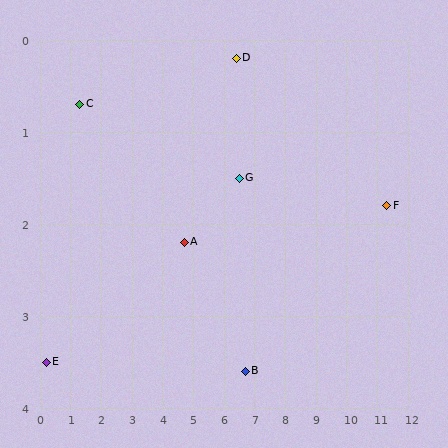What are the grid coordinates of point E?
Point E is at approximately (0.2, 3.5).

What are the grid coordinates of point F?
Point F is at approximately (11.3, 1.8).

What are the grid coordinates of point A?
Point A is at approximately (4.7, 2.2).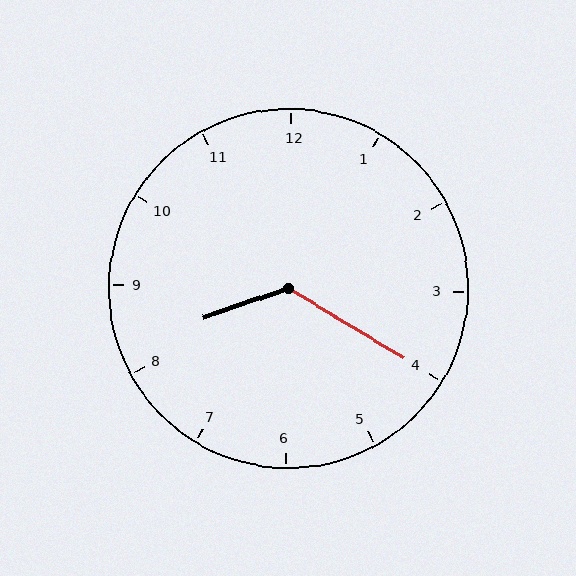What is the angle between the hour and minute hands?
Approximately 130 degrees.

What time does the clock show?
8:20.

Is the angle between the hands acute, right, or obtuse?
It is obtuse.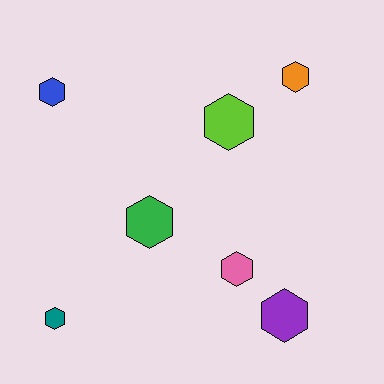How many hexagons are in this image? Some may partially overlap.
There are 7 hexagons.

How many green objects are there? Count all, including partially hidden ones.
There is 1 green object.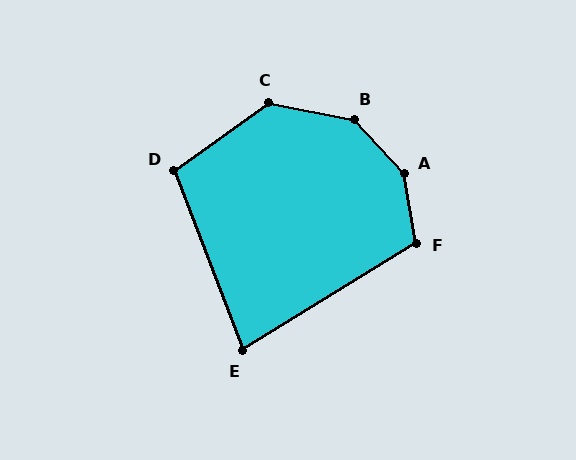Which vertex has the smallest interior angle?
E, at approximately 79 degrees.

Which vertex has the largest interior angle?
A, at approximately 147 degrees.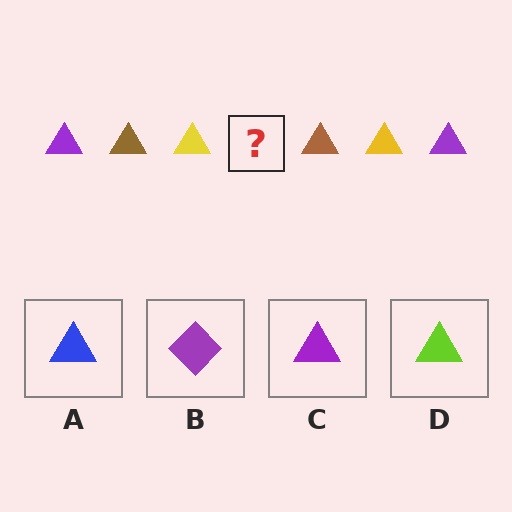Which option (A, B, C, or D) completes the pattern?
C.